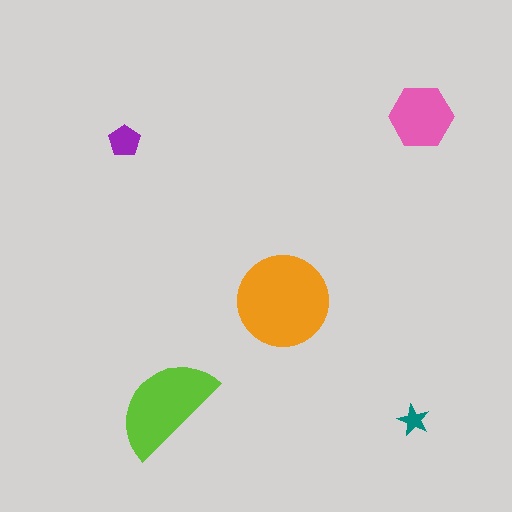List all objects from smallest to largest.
The teal star, the purple pentagon, the pink hexagon, the lime semicircle, the orange circle.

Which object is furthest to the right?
The pink hexagon is rightmost.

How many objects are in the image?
There are 5 objects in the image.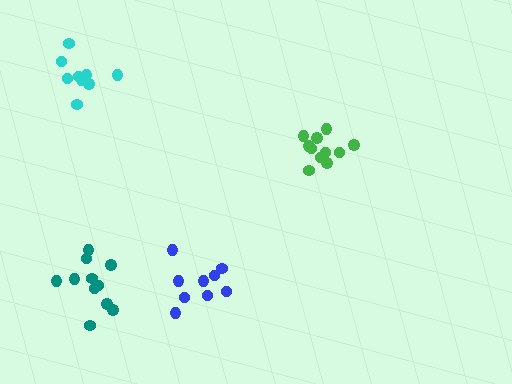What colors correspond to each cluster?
The clusters are colored: cyan, blue, green, teal.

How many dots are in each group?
Group 1: 9 dots, Group 2: 9 dots, Group 3: 11 dots, Group 4: 11 dots (40 total).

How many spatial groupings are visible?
There are 4 spatial groupings.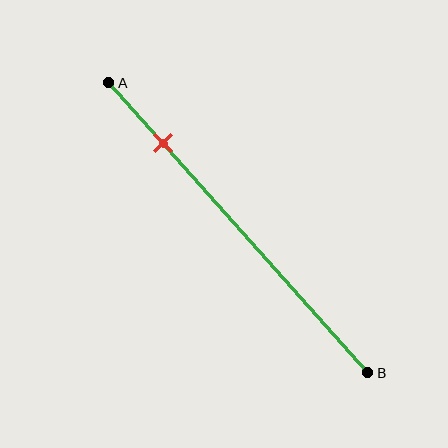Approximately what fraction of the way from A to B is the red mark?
The red mark is approximately 20% of the way from A to B.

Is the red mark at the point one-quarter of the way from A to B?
No, the mark is at about 20% from A, not at the 25% one-quarter point.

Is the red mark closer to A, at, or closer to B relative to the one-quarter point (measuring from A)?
The red mark is closer to point A than the one-quarter point of segment AB.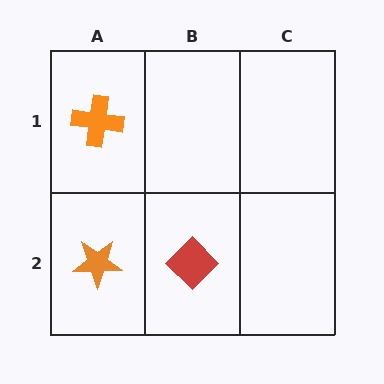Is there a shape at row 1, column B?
No, that cell is empty.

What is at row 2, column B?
A red diamond.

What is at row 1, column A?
An orange cross.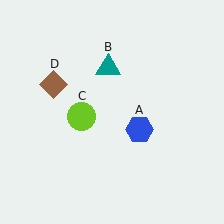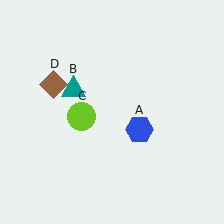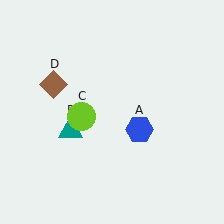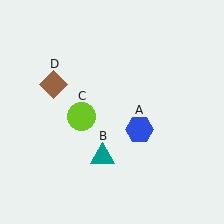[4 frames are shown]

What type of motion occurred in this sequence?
The teal triangle (object B) rotated counterclockwise around the center of the scene.